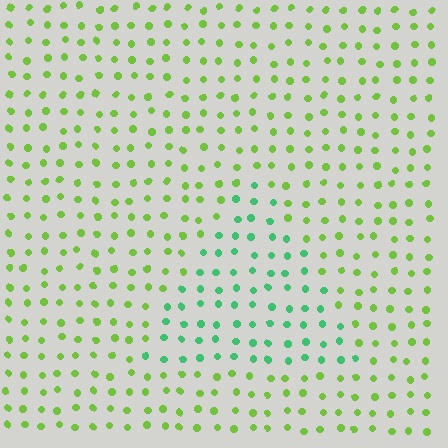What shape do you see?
I see a triangle.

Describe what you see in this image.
The image is filled with small lime elements in a uniform arrangement. A triangle-shaped region is visible where the elements are tinted to a slightly different hue, forming a subtle color boundary.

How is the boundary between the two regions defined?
The boundary is defined purely by a slight shift in hue (about 47 degrees). Spacing, size, and orientation are identical on both sides.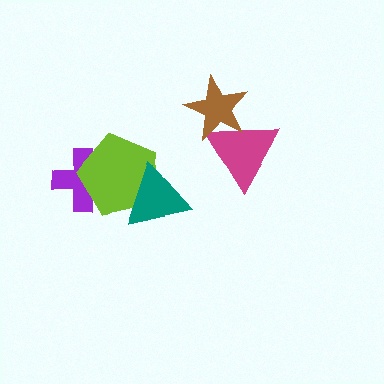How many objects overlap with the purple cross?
1 object overlaps with the purple cross.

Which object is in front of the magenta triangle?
The brown star is in front of the magenta triangle.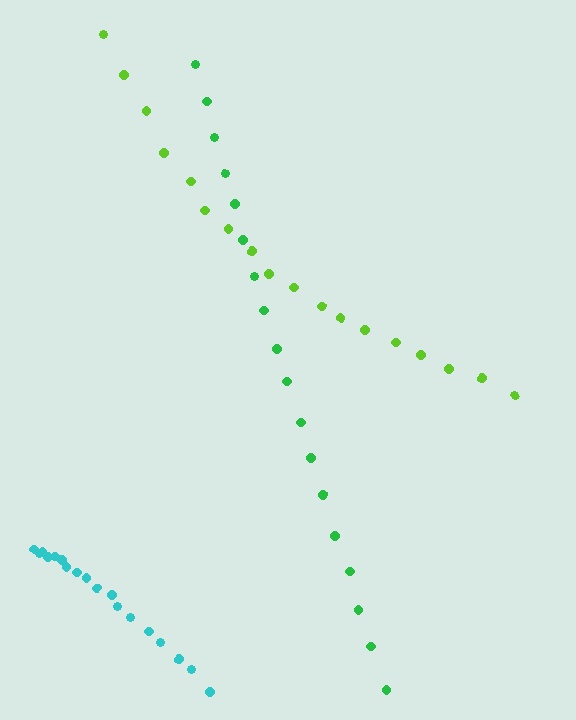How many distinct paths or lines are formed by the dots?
There are 3 distinct paths.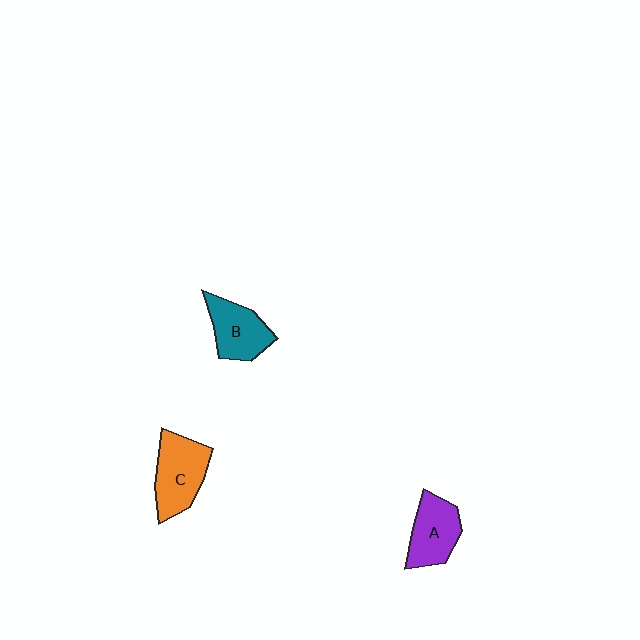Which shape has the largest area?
Shape C (orange).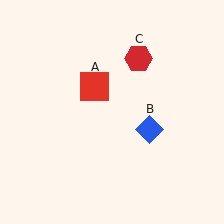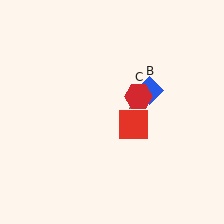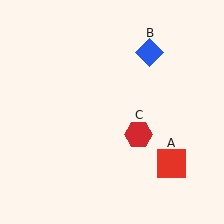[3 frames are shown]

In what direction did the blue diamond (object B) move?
The blue diamond (object B) moved up.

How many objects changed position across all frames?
3 objects changed position: red square (object A), blue diamond (object B), red hexagon (object C).